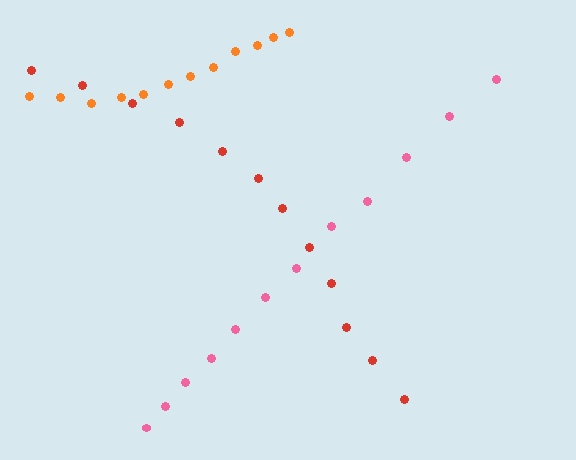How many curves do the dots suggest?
There are 3 distinct paths.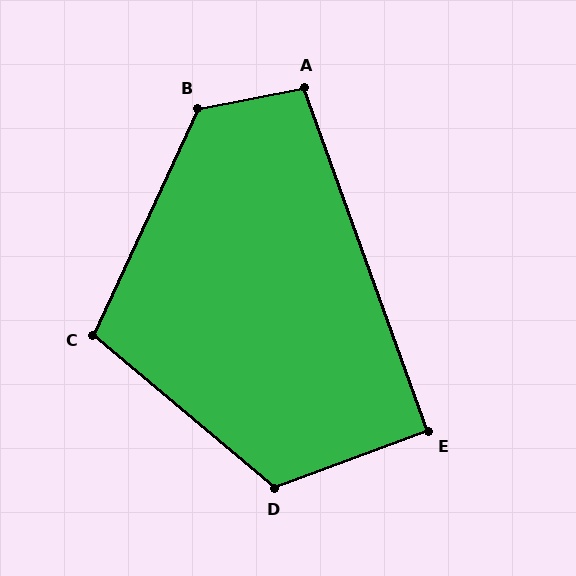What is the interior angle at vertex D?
Approximately 120 degrees (obtuse).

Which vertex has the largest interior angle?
B, at approximately 126 degrees.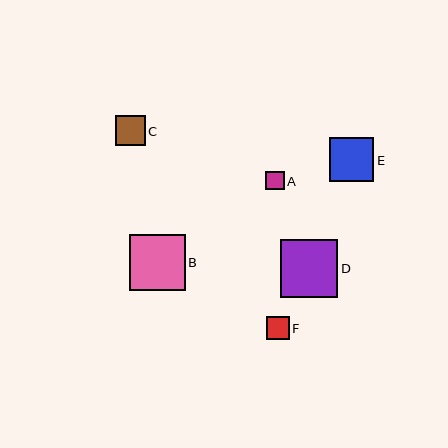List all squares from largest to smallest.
From largest to smallest: D, B, E, C, F, A.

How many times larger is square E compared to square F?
Square E is approximately 1.9 times the size of square F.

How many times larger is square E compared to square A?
Square E is approximately 2.4 times the size of square A.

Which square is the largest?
Square D is the largest with a size of approximately 57 pixels.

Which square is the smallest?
Square A is the smallest with a size of approximately 18 pixels.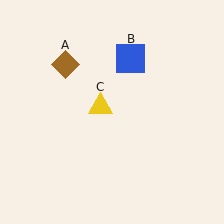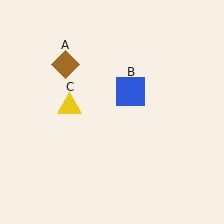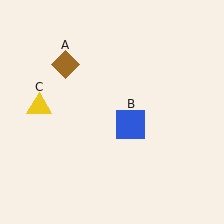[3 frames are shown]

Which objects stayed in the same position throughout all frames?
Brown diamond (object A) remained stationary.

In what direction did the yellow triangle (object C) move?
The yellow triangle (object C) moved left.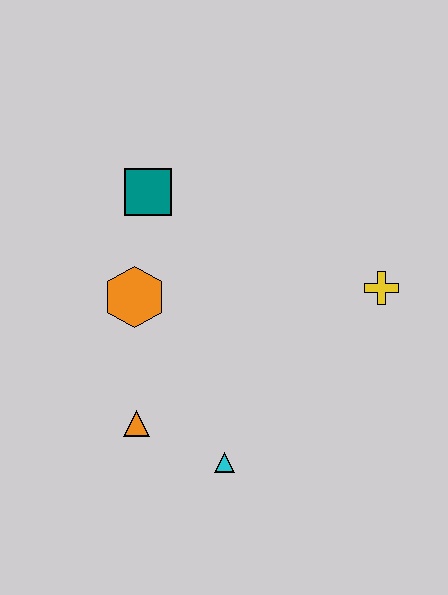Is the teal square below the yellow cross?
No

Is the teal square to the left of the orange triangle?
No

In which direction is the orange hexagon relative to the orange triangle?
The orange hexagon is above the orange triangle.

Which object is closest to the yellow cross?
The cyan triangle is closest to the yellow cross.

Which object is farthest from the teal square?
The cyan triangle is farthest from the teal square.